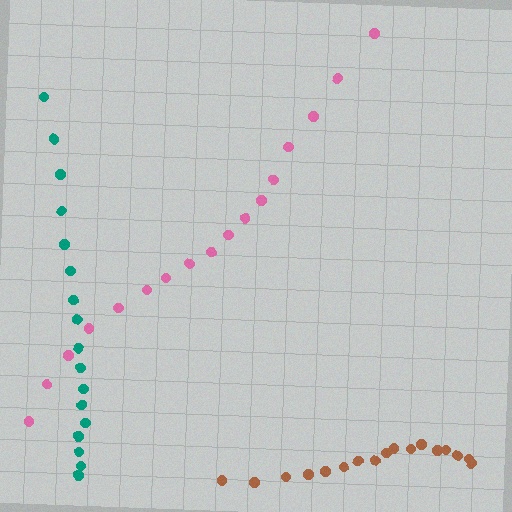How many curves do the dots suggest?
There are 3 distinct paths.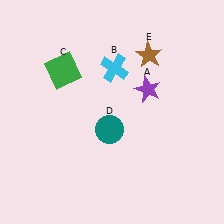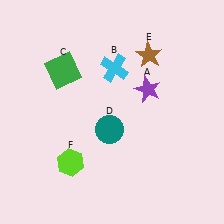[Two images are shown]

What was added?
A lime hexagon (F) was added in Image 2.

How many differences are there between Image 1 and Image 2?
There is 1 difference between the two images.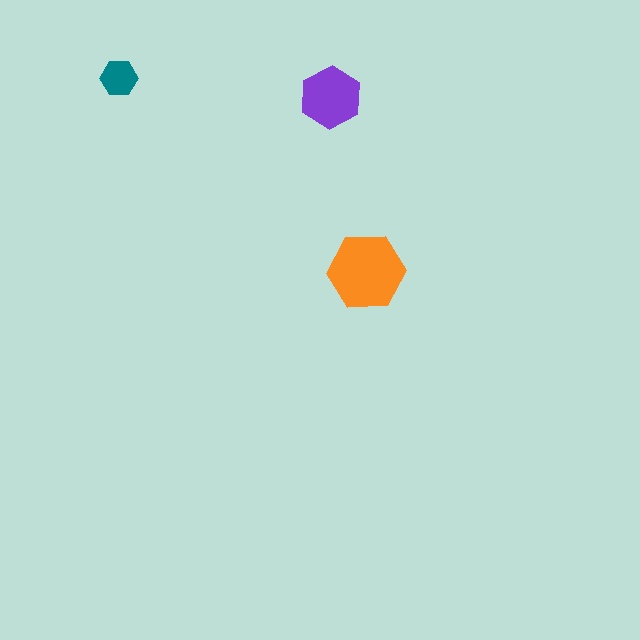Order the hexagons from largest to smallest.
the orange one, the purple one, the teal one.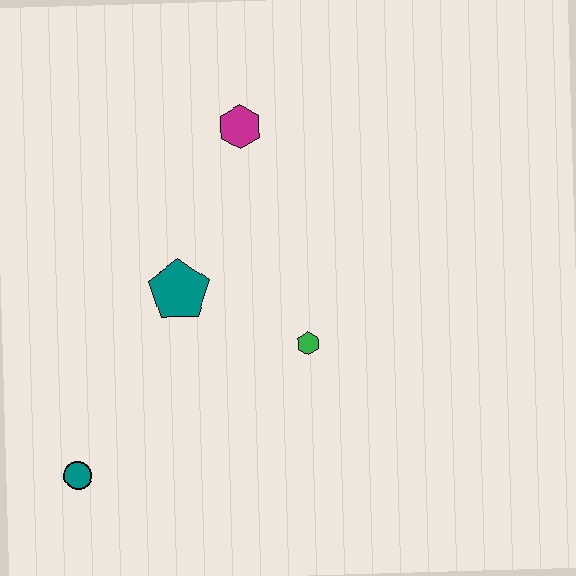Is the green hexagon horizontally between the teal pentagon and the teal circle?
No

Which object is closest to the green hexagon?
The teal pentagon is closest to the green hexagon.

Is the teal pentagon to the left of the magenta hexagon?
Yes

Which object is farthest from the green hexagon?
The teal circle is farthest from the green hexagon.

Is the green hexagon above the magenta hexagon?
No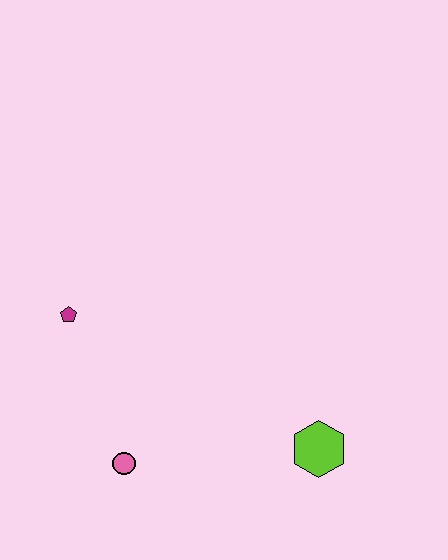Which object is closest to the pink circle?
The magenta pentagon is closest to the pink circle.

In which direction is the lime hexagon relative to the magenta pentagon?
The lime hexagon is to the right of the magenta pentagon.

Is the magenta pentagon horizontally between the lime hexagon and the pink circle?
No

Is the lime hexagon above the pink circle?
Yes